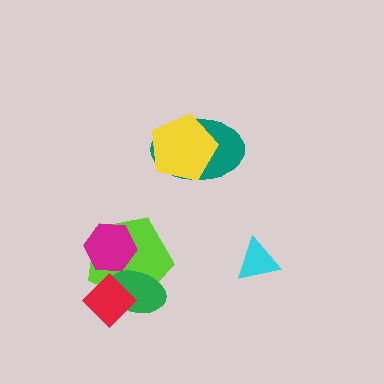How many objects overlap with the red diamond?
2 objects overlap with the red diamond.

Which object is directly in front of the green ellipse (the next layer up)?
The magenta hexagon is directly in front of the green ellipse.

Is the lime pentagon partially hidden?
Yes, it is partially covered by another shape.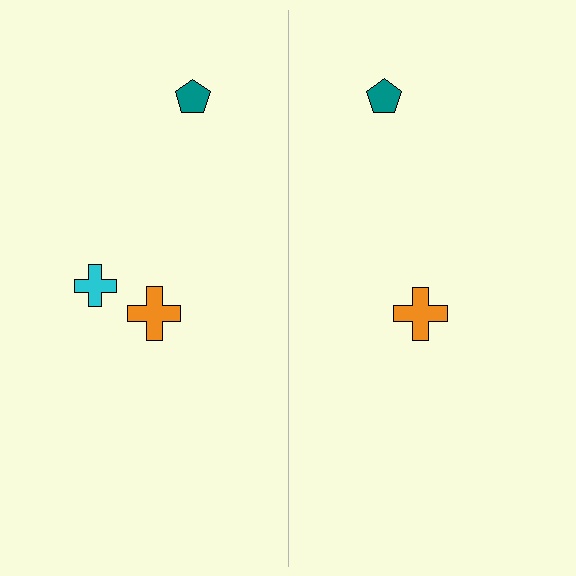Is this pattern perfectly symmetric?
No, the pattern is not perfectly symmetric. A cyan cross is missing from the right side.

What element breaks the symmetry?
A cyan cross is missing from the right side.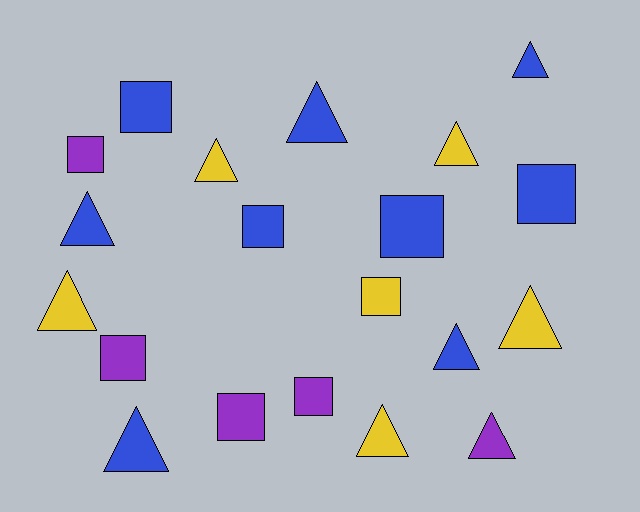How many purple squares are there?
There are 4 purple squares.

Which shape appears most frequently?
Triangle, with 11 objects.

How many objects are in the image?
There are 20 objects.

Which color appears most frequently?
Blue, with 9 objects.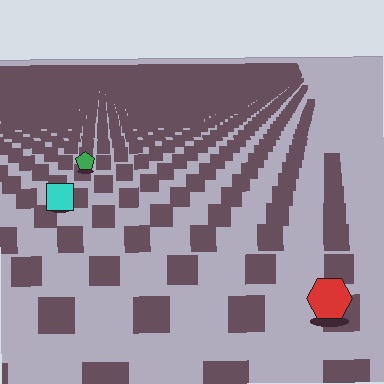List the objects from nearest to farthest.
From nearest to farthest: the red hexagon, the cyan square, the green pentagon.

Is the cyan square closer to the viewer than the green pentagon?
Yes. The cyan square is closer — you can tell from the texture gradient: the ground texture is coarser near it.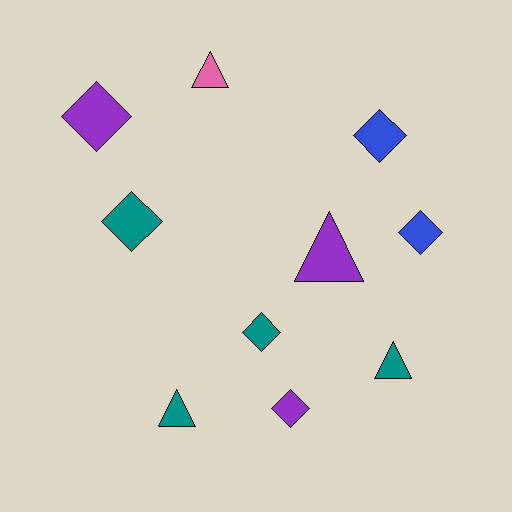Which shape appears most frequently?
Diamond, with 6 objects.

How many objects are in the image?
There are 10 objects.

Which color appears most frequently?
Teal, with 4 objects.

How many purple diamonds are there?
There are 2 purple diamonds.